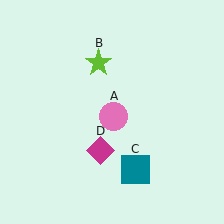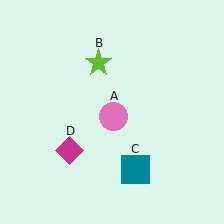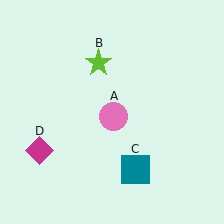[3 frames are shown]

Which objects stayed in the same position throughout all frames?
Pink circle (object A) and lime star (object B) and teal square (object C) remained stationary.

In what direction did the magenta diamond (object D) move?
The magenta diamond (object D) moved left.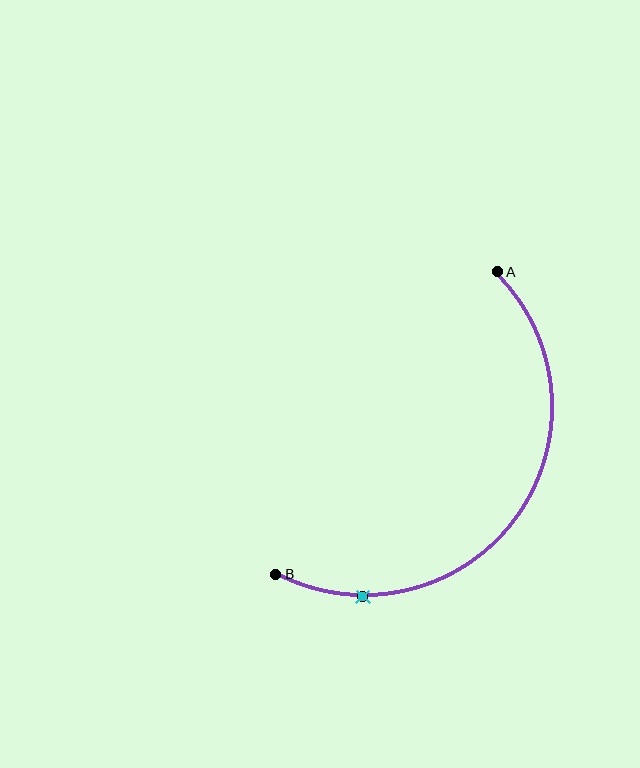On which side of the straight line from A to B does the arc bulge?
The arc bulges below and to the right of the straight line connecting A and B.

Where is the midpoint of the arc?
The arc midpoint is the point on the curve farthest from the straight line joining A and B. It sits below and to the right of that line.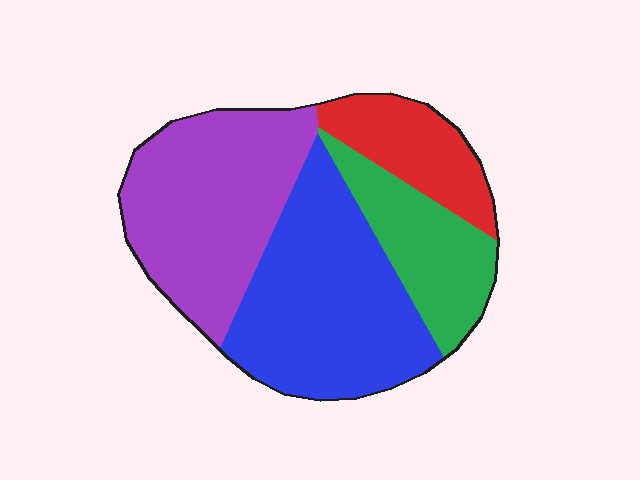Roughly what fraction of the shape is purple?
Purple takes up about one third (1/3) of the shape.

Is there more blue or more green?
Blue.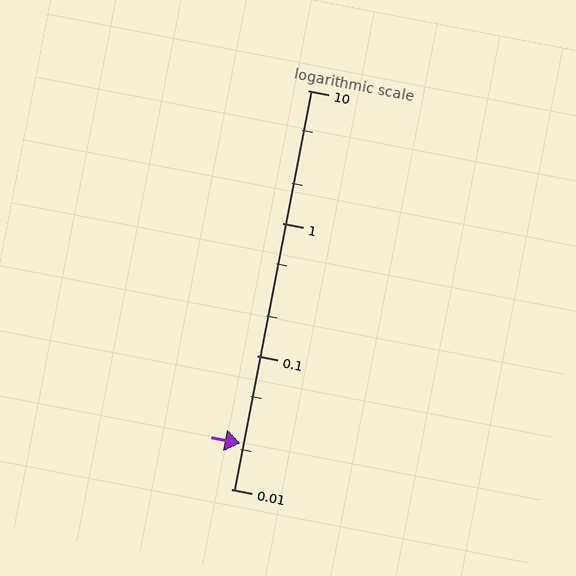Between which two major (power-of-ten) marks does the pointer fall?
The pointer is between 0.01 and 0.1.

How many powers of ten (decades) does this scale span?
The scale spans 3 decades, from 0.01 to 10.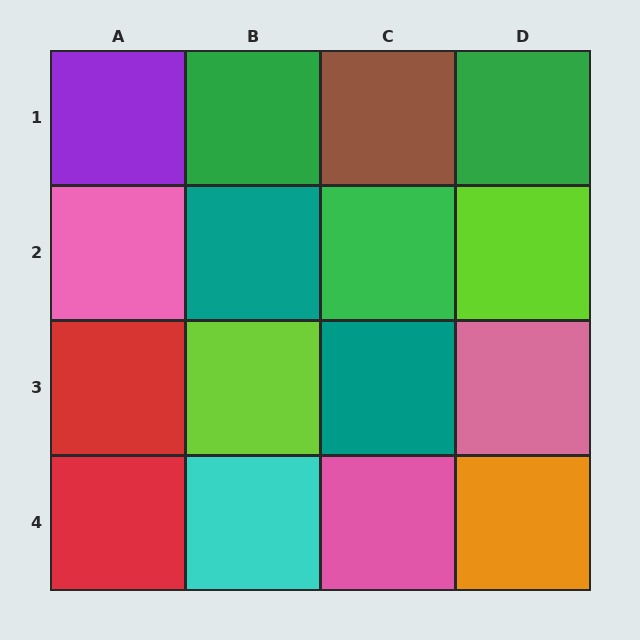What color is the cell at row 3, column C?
Teal.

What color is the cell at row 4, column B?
Cyan.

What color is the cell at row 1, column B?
Green.